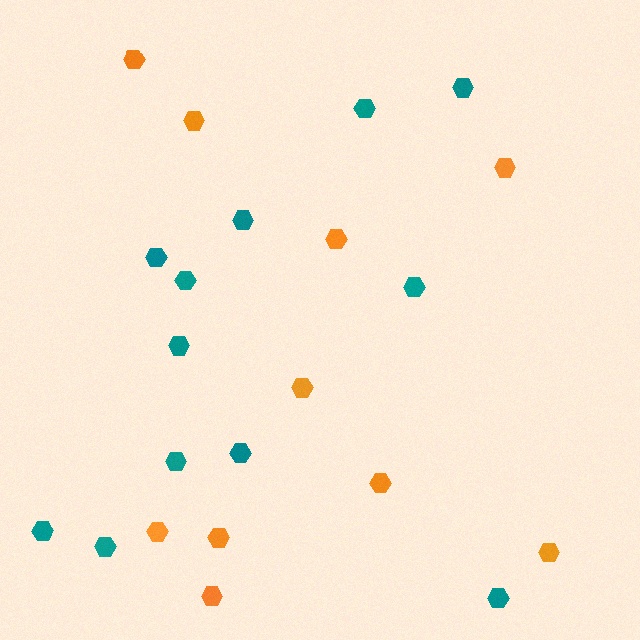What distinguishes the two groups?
There are 2 groups: one group of orange hexagons (10) and one group of teal hexagons (12).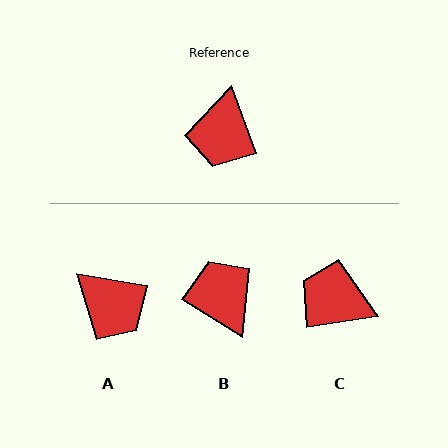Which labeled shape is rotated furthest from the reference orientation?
B, about 142 degrees away.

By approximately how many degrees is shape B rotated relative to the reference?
Approximately 142 degrees clockwise.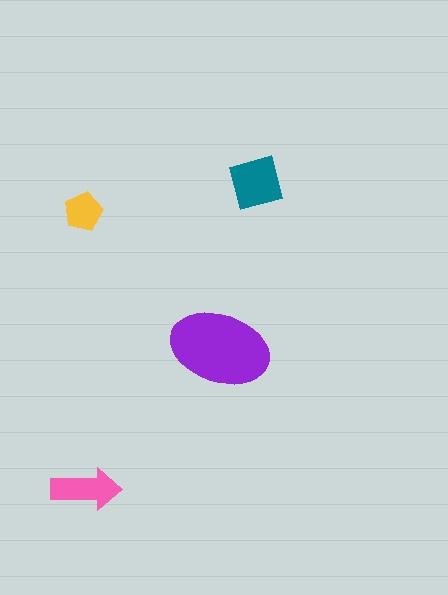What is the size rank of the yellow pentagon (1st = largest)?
4th.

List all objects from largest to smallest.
The purple ellipse, the teal diamond, the pink arrow, the yellow pentagon.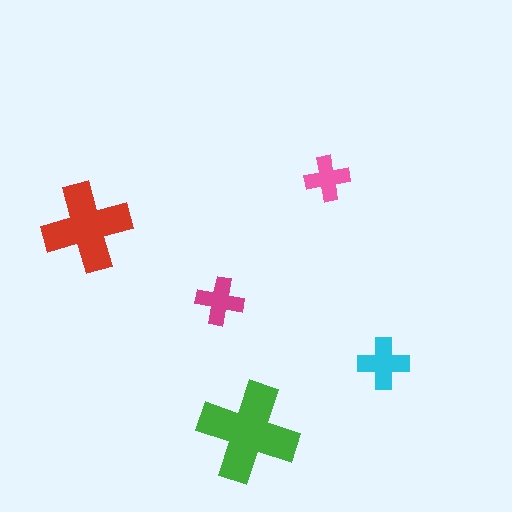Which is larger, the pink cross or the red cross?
The red one.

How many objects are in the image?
There are 5 objects in the image.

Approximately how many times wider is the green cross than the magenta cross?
About 2 times wider.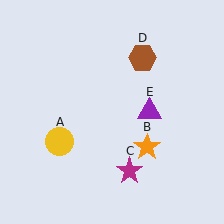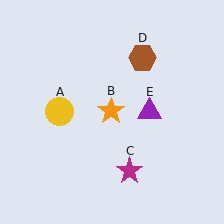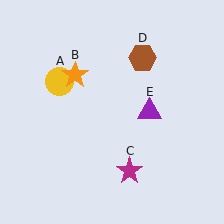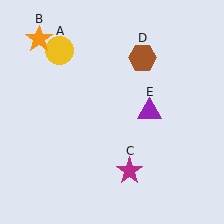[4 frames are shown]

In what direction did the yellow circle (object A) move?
The yellow circle (object A) moved up.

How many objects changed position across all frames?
2 objects changed position: yellow circle (object A), orange star (object B).